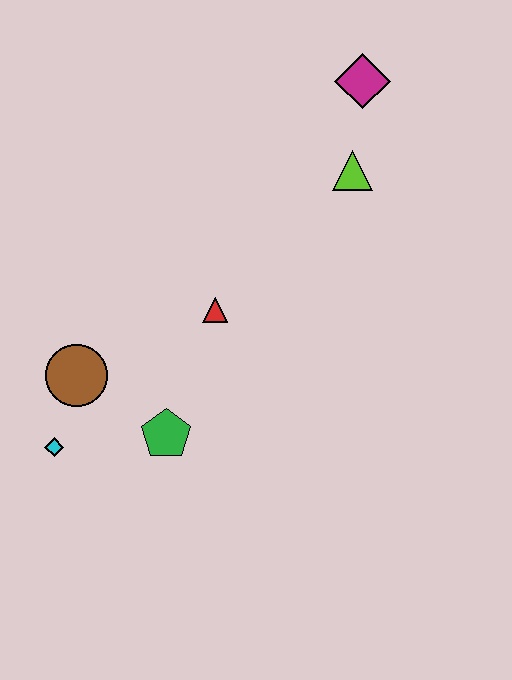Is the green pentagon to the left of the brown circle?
No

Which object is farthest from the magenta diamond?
The cyan diamond is farthest from the magenta diamond.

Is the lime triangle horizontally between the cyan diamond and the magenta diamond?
Yes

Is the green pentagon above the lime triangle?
No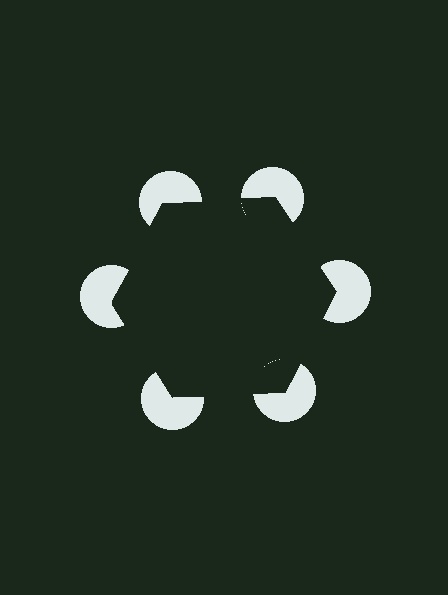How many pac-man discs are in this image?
There are 6 — one at each vertex of the illusory hexagon.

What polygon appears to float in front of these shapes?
An illusory hexagon — its edges are inferred from the aligned wedge cuts in the pac-man discs, not physically drawn.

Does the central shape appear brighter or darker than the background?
It typically appears slightly darker than the background, even though no actual brightness change is drawn.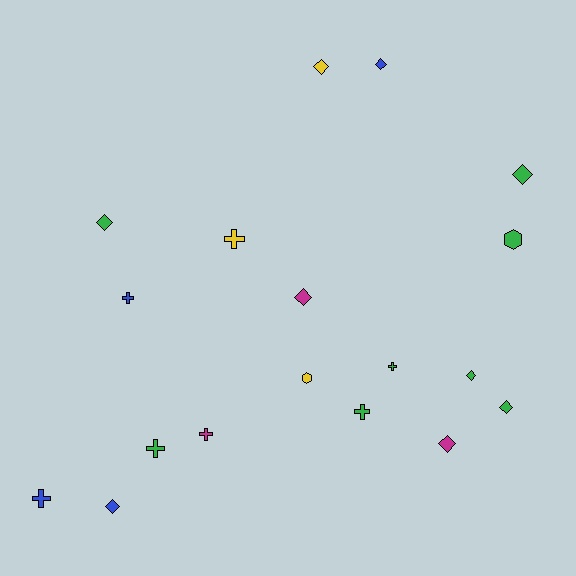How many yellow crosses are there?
There is 1 yellow cross.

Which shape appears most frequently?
Diamond, with 9 objects.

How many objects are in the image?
There are 18 objects.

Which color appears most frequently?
Green, with 8 objects.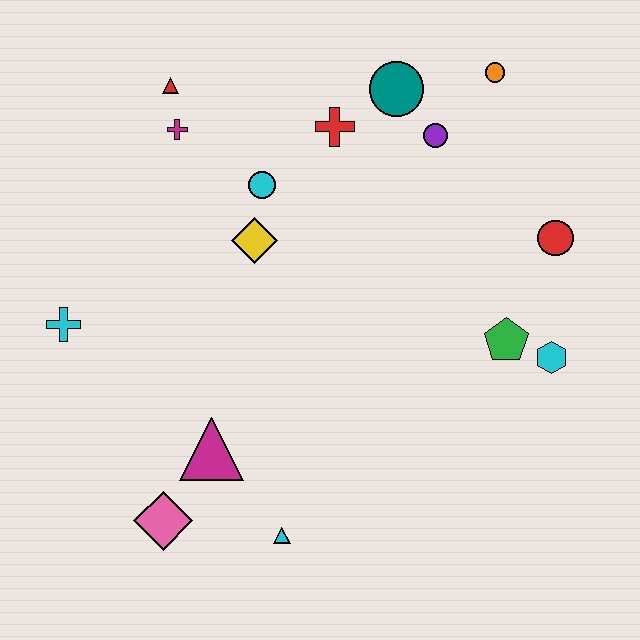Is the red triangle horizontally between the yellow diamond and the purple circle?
No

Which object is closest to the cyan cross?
The magenta triangle is closest to the cyan cross.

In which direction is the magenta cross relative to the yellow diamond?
The magenta cross is above the yellow diamond.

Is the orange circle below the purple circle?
No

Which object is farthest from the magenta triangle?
The orange circle is farthest from the magenta triangle.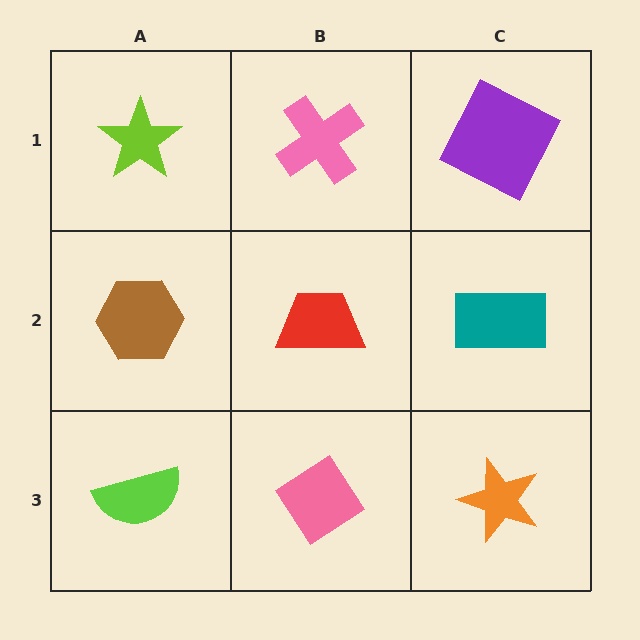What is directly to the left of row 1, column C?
A pink cross.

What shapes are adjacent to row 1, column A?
A brown hexagon (row 2, column A), a pink cross (row 1, column B).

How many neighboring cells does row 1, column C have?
2.